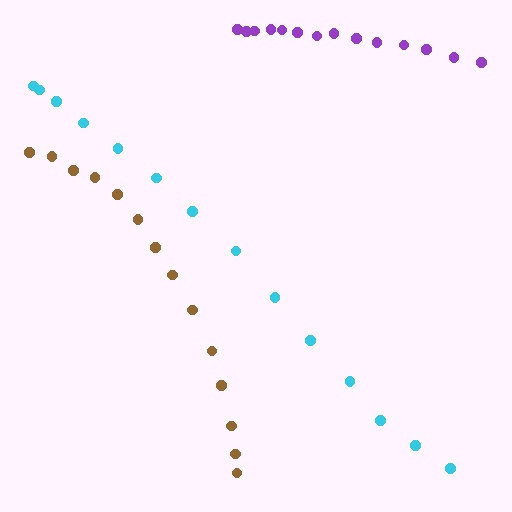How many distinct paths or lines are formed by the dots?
There are 3 distinct paths.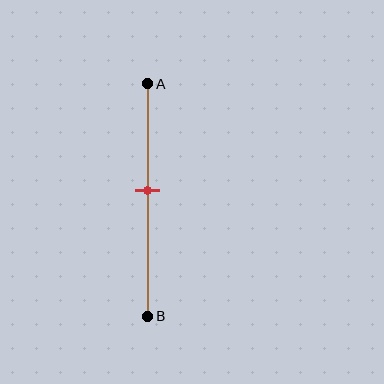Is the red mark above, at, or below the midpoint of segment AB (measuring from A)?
The red mark is above the midpoint of segment AB.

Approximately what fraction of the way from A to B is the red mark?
The red mark is approximately 45% of the way from A to B.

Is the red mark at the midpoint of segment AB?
No, the mark is at about 45% from A, not at the 50% midpoint.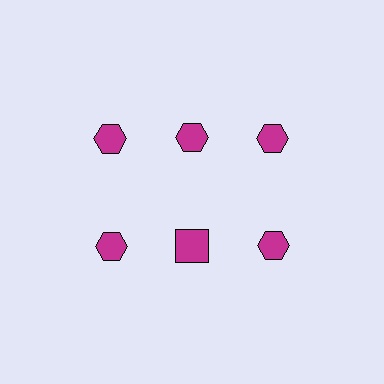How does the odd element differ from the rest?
It has a different shape: square instead of hexagon.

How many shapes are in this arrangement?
There are 6 shapes arranged in a grid pattern.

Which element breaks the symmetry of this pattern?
The magenta square in the second row, second from left column breaks the symmetry. All other shapes are magenta hexagons.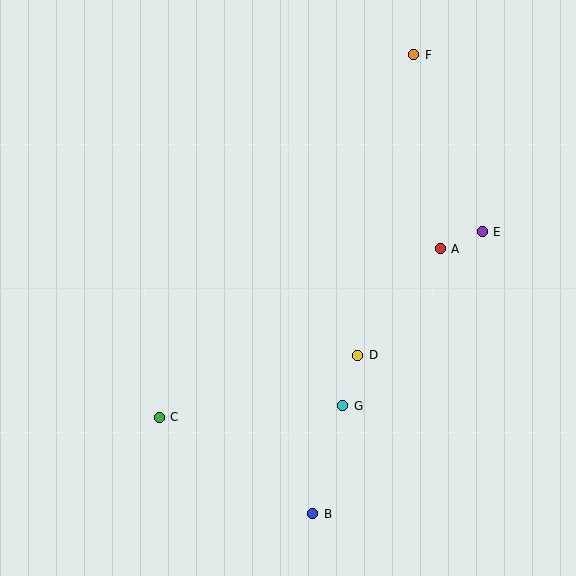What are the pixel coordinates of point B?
Point B is at (313, 514).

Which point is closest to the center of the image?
Point D at (358, 355) is closest to the center.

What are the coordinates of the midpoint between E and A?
The midpoint between E and A is at (461, 240).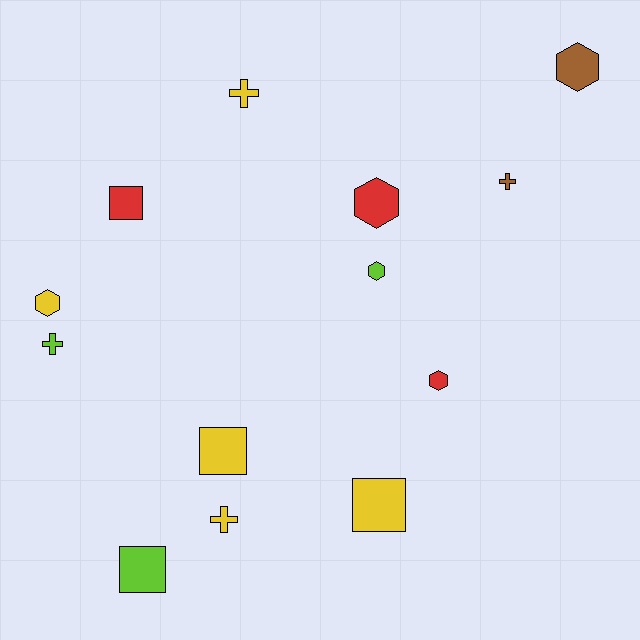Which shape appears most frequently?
Hexagon, with 5 objects.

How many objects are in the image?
There are 13 objects.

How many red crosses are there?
There are no red crosses.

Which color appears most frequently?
Yellow, with 5 objects.